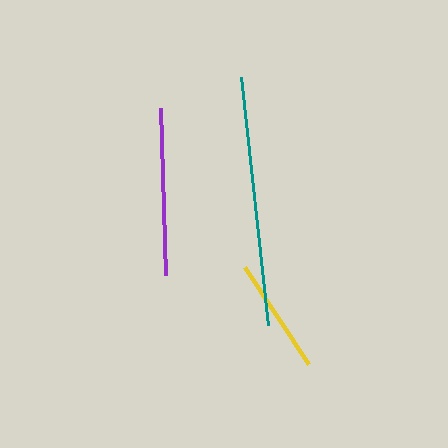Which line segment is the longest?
The teal line is the longest at approximately 250 pixels.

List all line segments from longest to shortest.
From longest to shortest: teal, purple, yellow.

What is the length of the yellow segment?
The yellow segment is approximately 116 pixels long.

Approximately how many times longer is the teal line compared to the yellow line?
The teal line is approximately 2.2 times the length of the yellow line.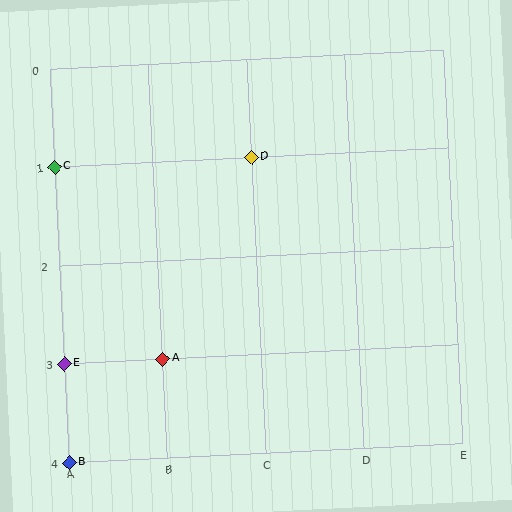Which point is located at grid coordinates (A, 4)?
Point B is at (A, 4).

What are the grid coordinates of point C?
Point C is at grid coordinates (A, 1).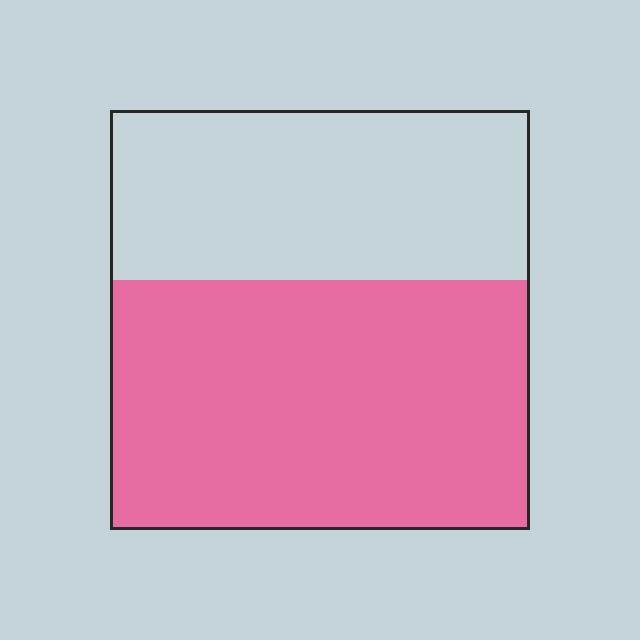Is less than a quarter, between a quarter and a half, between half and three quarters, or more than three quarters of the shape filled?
Between half and three quarters.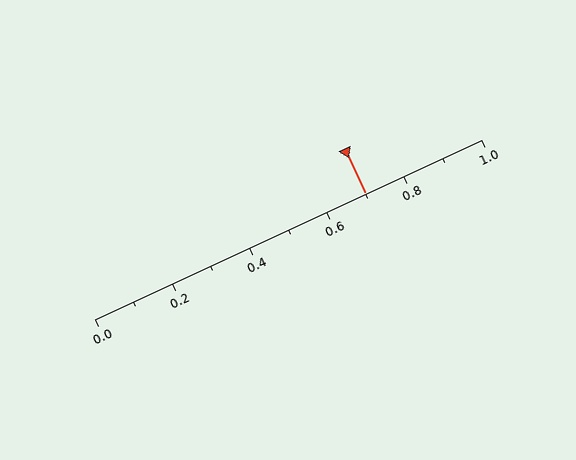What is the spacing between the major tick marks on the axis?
The major ticks are spaced 0.2 apart.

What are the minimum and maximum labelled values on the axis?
The axis runs from 0.0 to 1.0.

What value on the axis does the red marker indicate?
The marker indicates approximately 0.7.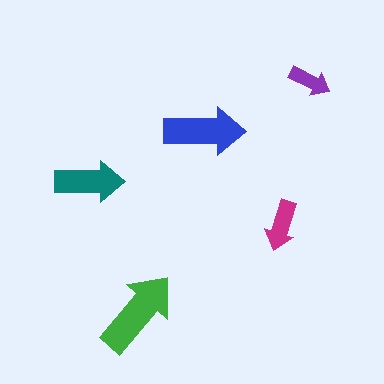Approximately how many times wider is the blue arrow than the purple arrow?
About 2 times wider.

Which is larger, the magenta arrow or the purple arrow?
The magenta one.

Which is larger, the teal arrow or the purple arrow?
The teal one.